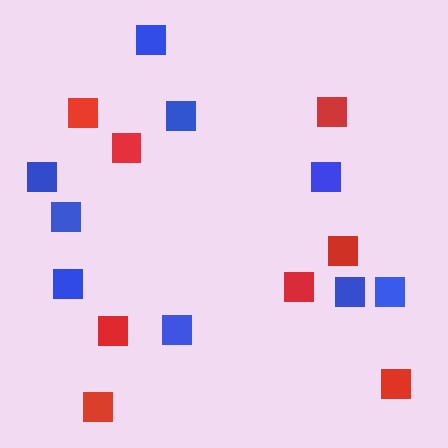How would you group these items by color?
There are 2 groups: one group of blue squares (9) and one group of red squares (8).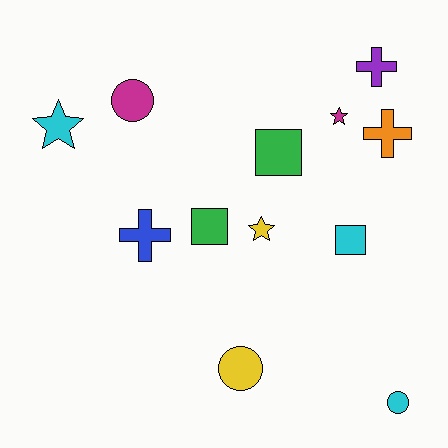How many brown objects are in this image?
There are no brown objects.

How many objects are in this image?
There are 12 objects.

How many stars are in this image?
There are 3 stars.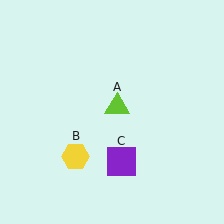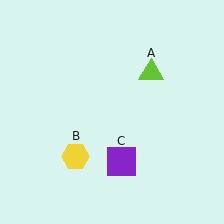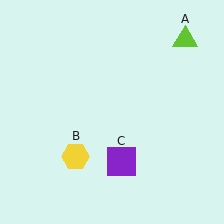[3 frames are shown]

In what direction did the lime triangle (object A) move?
The lime triangle (object A) moved up and to the right.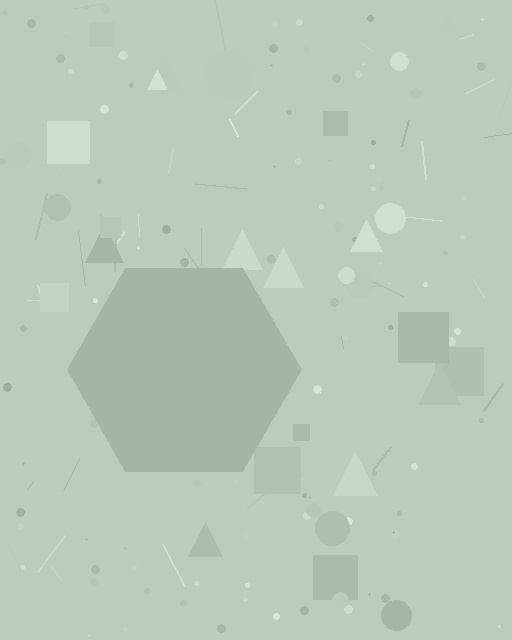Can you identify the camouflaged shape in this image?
The camouflaged shape is a hexagon.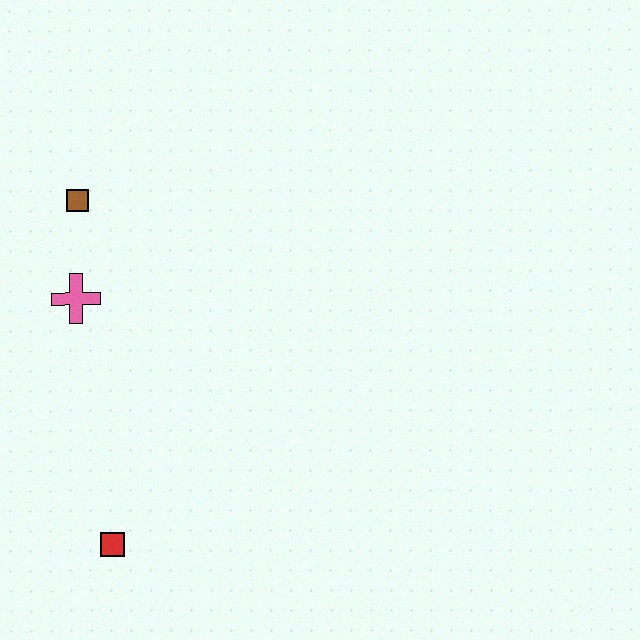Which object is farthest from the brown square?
The red square is farthest from the brown square.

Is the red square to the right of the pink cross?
Yes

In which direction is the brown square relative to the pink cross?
The brown square is above the pink cross.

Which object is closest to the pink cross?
The brown square is closest to the pink cross.